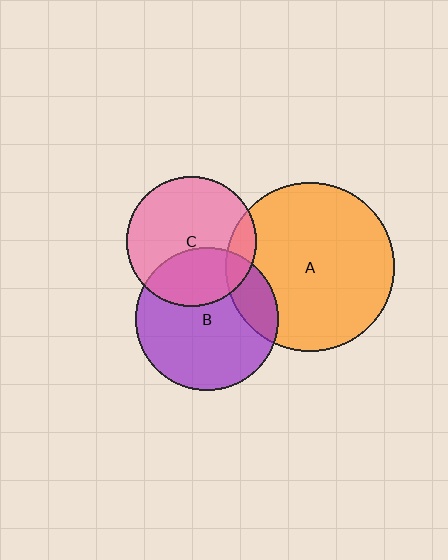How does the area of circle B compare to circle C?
Approximately 1.2 times.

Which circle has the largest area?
Circle A (orange).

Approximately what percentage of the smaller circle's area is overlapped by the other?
Approximately 35%.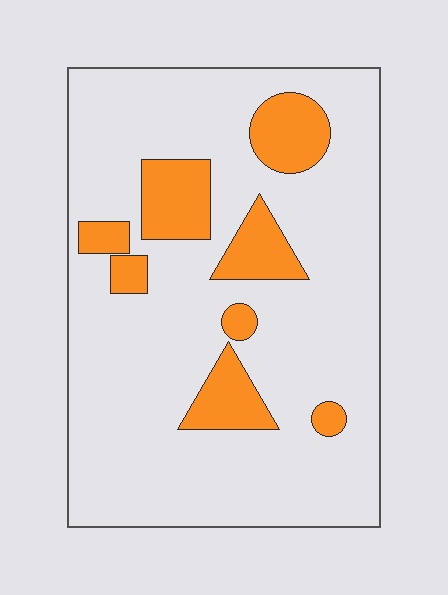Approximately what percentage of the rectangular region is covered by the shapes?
Approximately 15%.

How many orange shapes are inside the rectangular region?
8.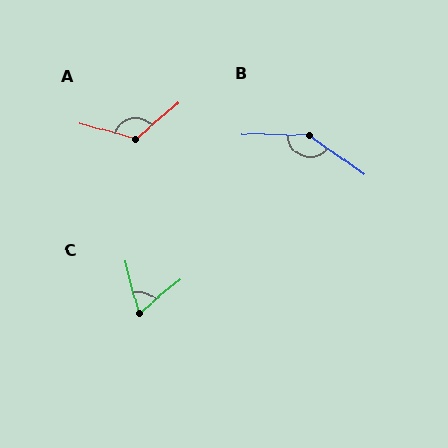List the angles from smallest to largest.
C (66°), A (124°), B (146°).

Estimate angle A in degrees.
Approximately 124 degrees.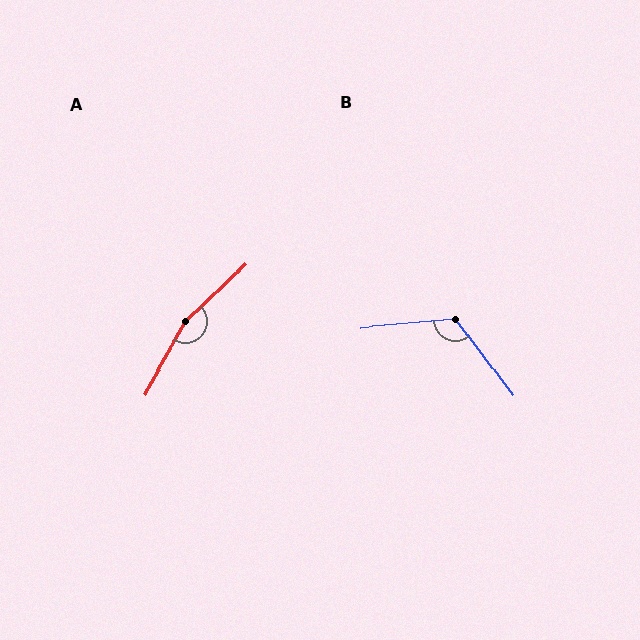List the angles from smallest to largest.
B (121°), A (163°).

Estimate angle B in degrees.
Approximately 121 degrees.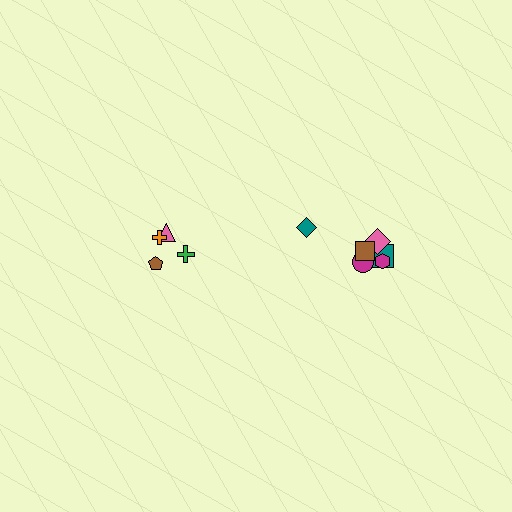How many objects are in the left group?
There are 4 objects.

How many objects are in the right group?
There are 6 objects.